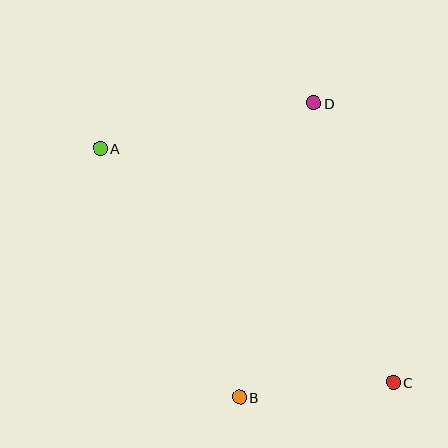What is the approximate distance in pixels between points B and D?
The distance between B and D is approximately 303 pixels.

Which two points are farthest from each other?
Points A and C are farthest from each other.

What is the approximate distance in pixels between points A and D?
The distance between A and D is approximately 218 pixels.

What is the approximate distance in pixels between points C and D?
The distance between C and D is approximately 290 pixels.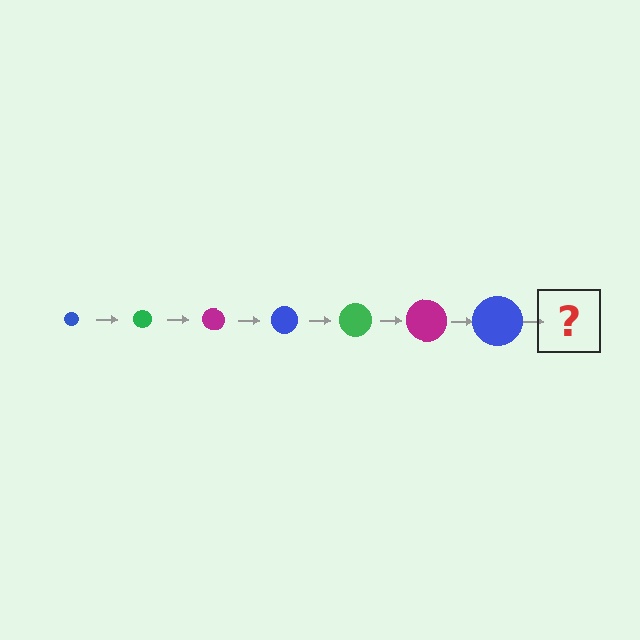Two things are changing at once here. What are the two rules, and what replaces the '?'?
The two rules are that the circle grows larger each step and the color cycles through blue, green, and magenta. The '?' should be a green circle, larger than the previous one.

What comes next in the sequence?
The next element should be a green circle, larger than the previous one.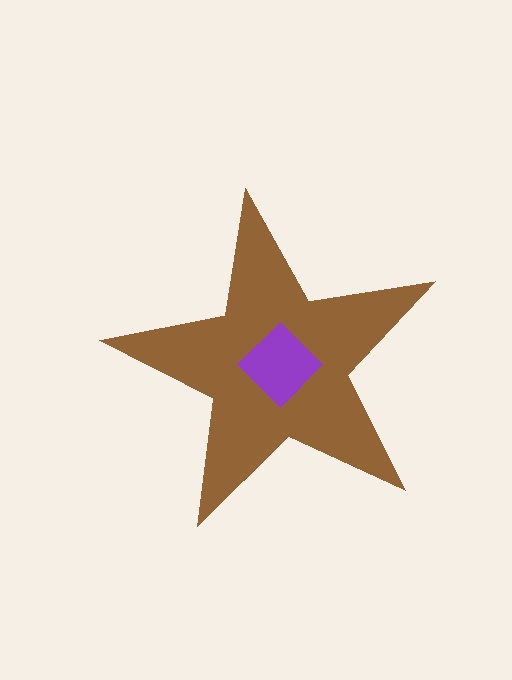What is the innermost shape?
The purple diamond.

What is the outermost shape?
The brown star.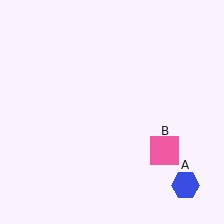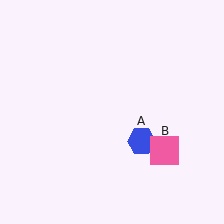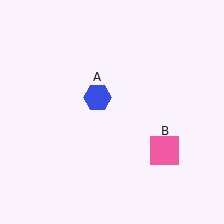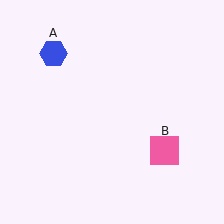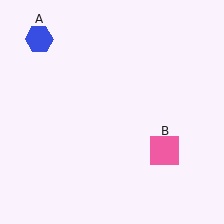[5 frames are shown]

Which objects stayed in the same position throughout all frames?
Pink square (object B) remained stationary.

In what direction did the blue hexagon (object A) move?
The blue hexagon (object A) moved up and to the left.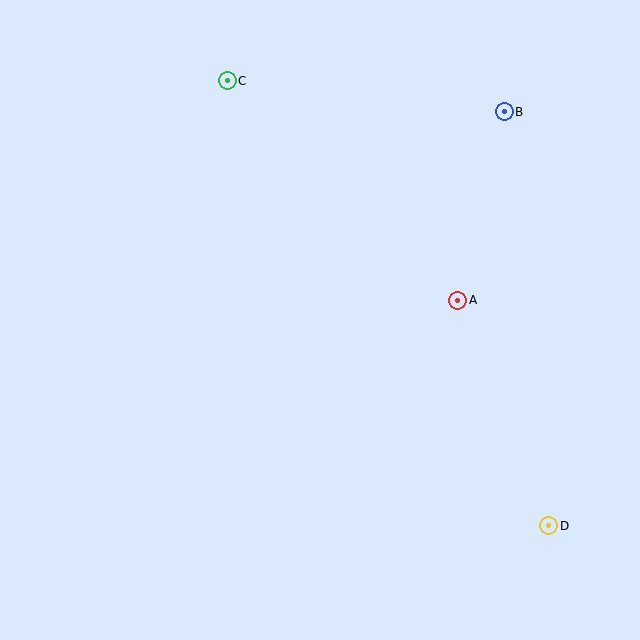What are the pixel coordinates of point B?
Point B is at (504, 112).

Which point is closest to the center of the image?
Point A at (458, 300) is closest to the center.